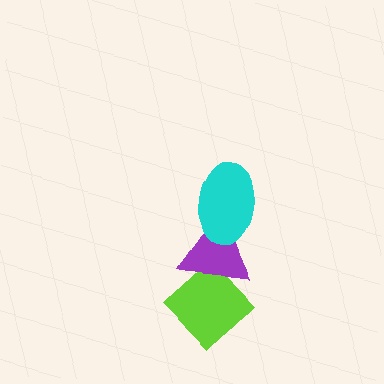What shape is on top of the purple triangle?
The cyan ellipse is on top of the purple triangle.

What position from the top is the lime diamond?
The lime diamond is 3rd from the top.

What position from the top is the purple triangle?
The purple triangle is 2nd from the top.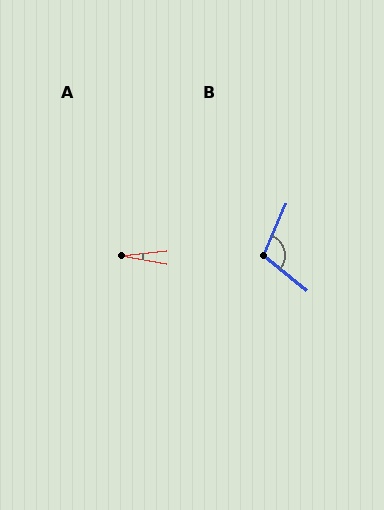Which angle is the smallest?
A, at approximately 17 degrees.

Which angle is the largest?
B, at approximately 106 degrees.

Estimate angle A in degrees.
Approximately 17 degrees.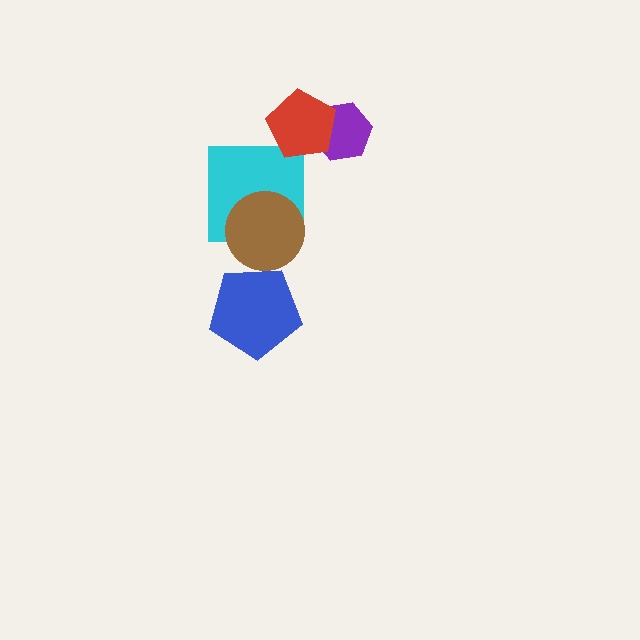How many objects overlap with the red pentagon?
1 object overlaps with the red pentagon.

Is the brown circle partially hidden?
No, no other shape covers it.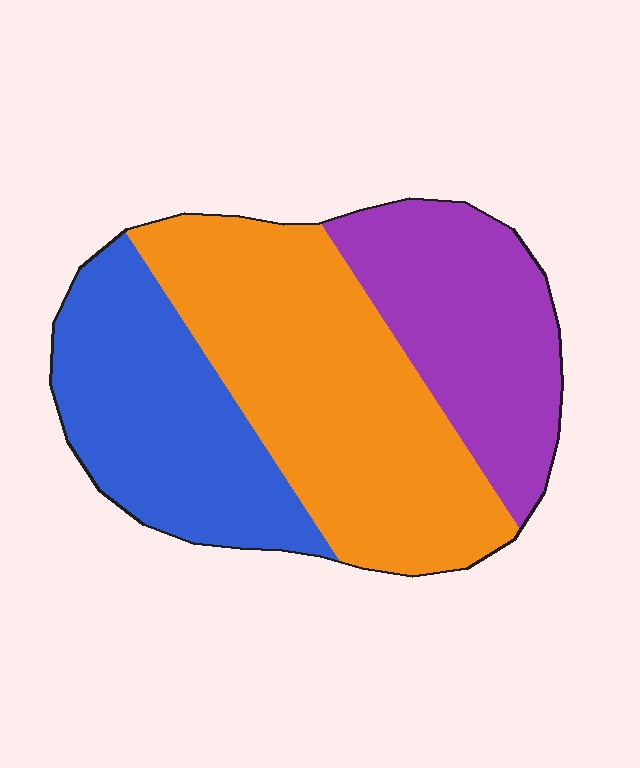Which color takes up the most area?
Orange, at roughly 45%.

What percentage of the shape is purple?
Purple covers around 25% of the shape.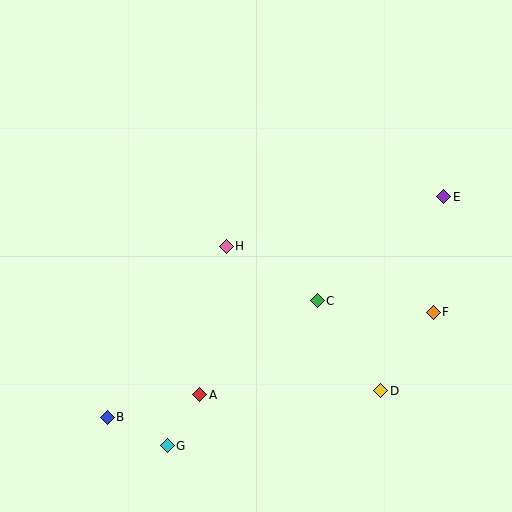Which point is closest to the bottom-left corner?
Point B is closest to the bottom-left corner.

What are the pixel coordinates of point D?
Point D is at (381, 391).